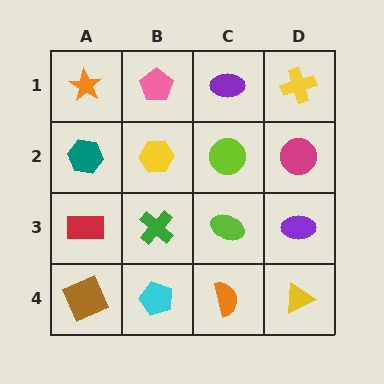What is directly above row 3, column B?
A yellow hexagon.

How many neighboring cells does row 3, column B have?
4.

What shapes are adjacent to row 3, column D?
A magenta circle (row 2, column D), a yellow triangle (row 4, column D), a lime ellipse (row 3, column C).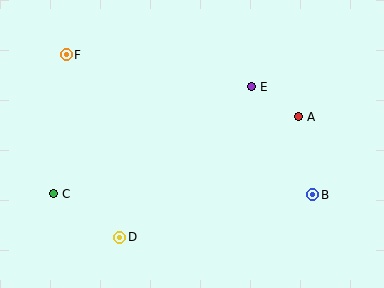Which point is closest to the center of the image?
Point E at (252, 87) is closest to the center.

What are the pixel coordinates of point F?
Point F is at (66, 55).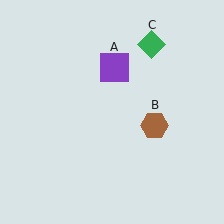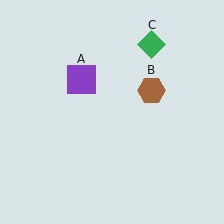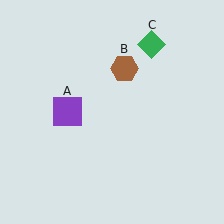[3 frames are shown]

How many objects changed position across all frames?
2 objects changed position: purple square (object A), brown hexagon (object B).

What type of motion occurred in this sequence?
The purple square (object A), brown hexagon (object B) rotated counterclockwise around the center of the scene.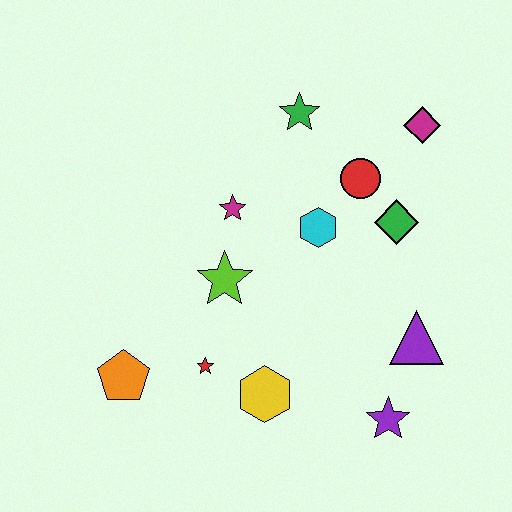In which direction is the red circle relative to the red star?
The red circle is above the red star.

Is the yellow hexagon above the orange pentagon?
No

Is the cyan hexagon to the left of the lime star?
No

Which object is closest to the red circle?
The green diamond is closest to the red circle.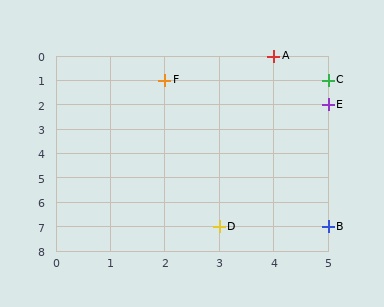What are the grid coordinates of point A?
Point A is at grid coordinates (4, 0).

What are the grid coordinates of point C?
Point C is at grid coordinates (5, 1).